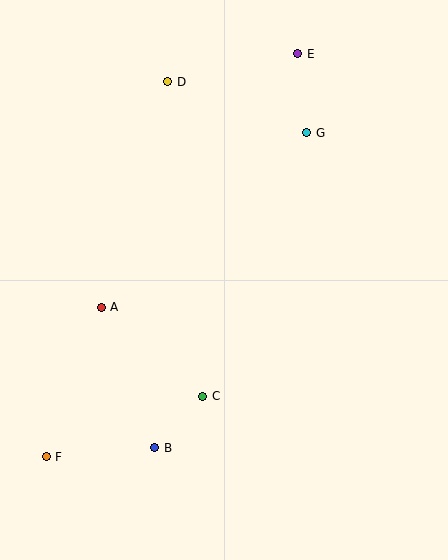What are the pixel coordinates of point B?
Point B is at (155, 448).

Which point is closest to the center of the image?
Point C at (203, 396) is closest to the center.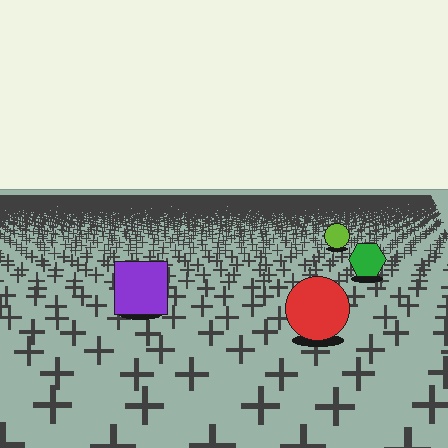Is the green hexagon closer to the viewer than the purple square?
No. The purple square is closer — you can tell from the texture gradient: the ground texture is coarser near it.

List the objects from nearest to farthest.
From nearest to farthest: the red circle, the purple square, the green hexagon, the lime circle.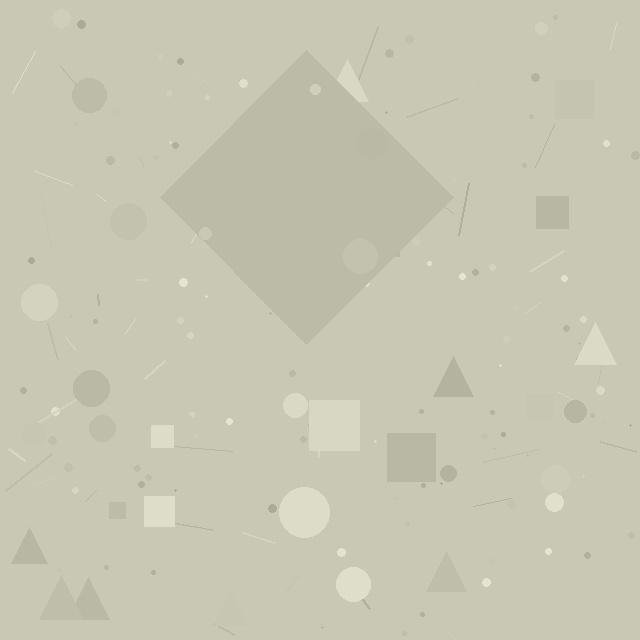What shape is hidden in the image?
A diamond is hidden in the image.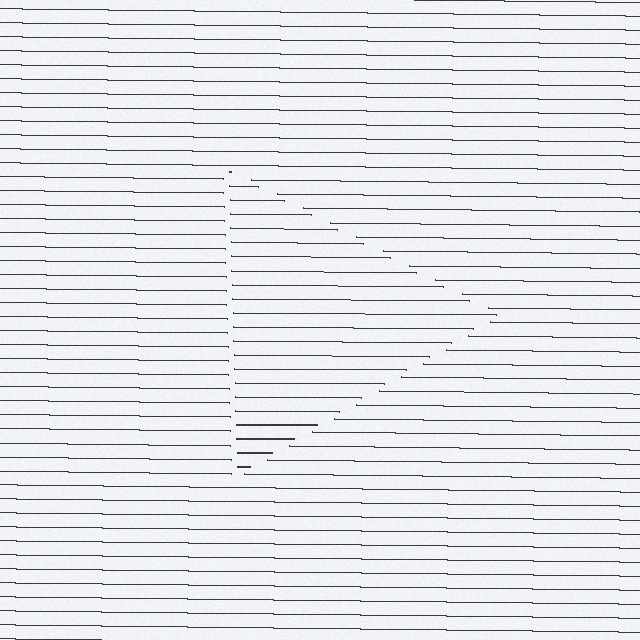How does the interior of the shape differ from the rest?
The interior of the shape contains the same grating, shifted by half a period — the contour is defined by the phase discontinuity where line-ends from the inner and outer gratings abut.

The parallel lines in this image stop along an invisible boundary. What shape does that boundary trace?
An illusory triangle. The interior of the shape contains the same grating, shifted by half a period — the contour is defined by the phase discontinuity where line-ends from the inner and outer gratings abut.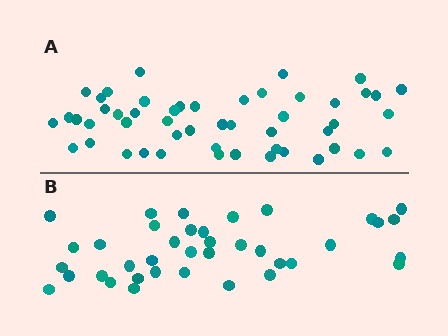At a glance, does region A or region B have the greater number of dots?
Region A (the top region) has more dots.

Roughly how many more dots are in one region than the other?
Region A has roughly 12 or so more dots than region B.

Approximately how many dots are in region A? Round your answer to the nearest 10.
About 50 dots.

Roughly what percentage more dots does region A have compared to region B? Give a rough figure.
About 30% more.